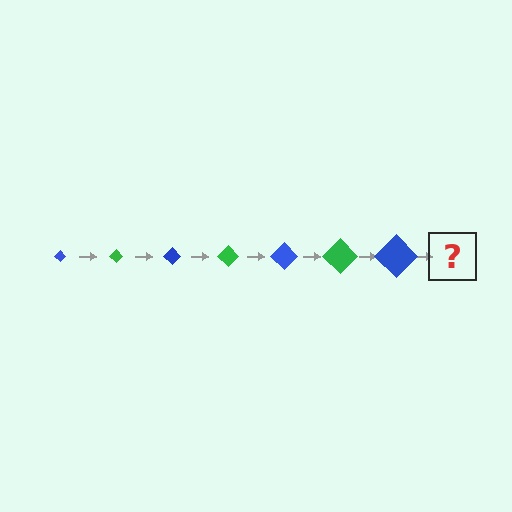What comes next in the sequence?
The next element should be a green diamond, larger than the previous one.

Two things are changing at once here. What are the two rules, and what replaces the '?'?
The two rules are that the diamond grows larger each step and the color cycles through blue and green. The '?' should be a green diamond, larger than the previous one.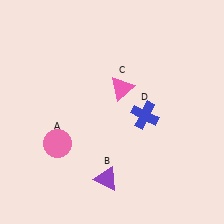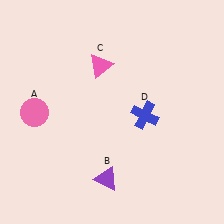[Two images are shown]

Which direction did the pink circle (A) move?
The pink circle (A) moved up.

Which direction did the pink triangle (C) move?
The pink triangle (C) moved up.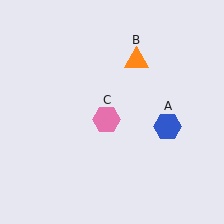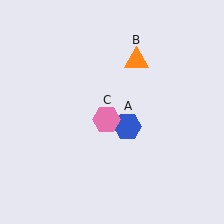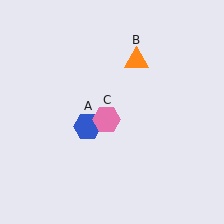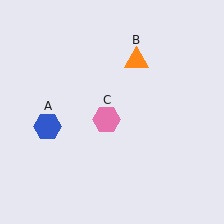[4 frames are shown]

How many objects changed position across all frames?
1 object changed position: blue hexagon (object A).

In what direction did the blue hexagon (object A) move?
The blue hexagon (object A) moved left.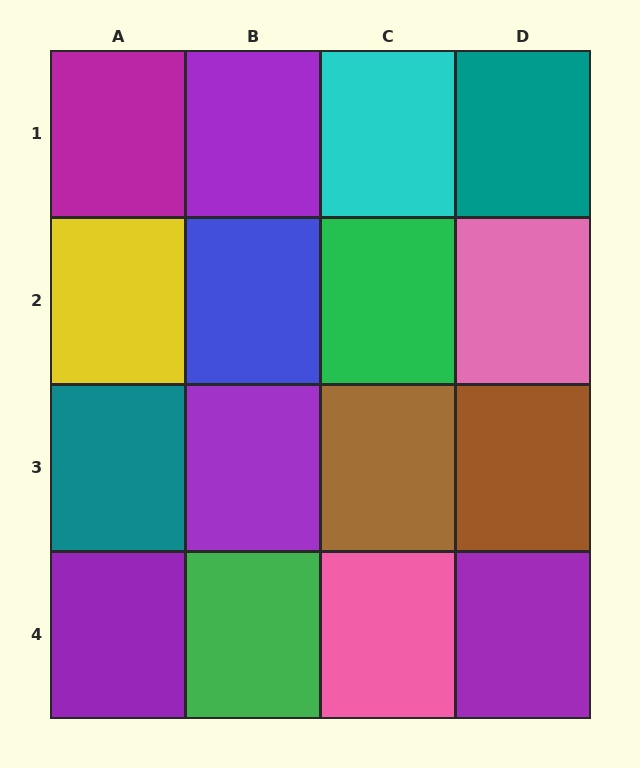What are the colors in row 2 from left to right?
Yellow, blue, green, pink.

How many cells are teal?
2 cells are teal.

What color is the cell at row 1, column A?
Magenta.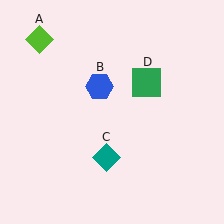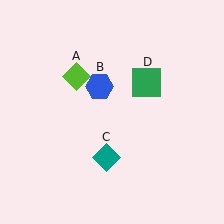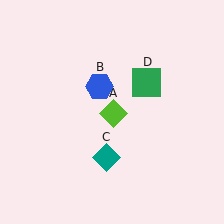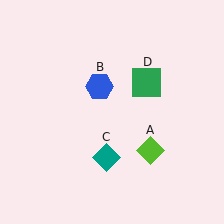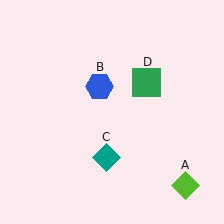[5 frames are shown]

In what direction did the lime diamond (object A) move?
The lime diamond (object A) moved down and to the right.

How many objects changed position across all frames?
1 object changed position: lime diamond (object A).